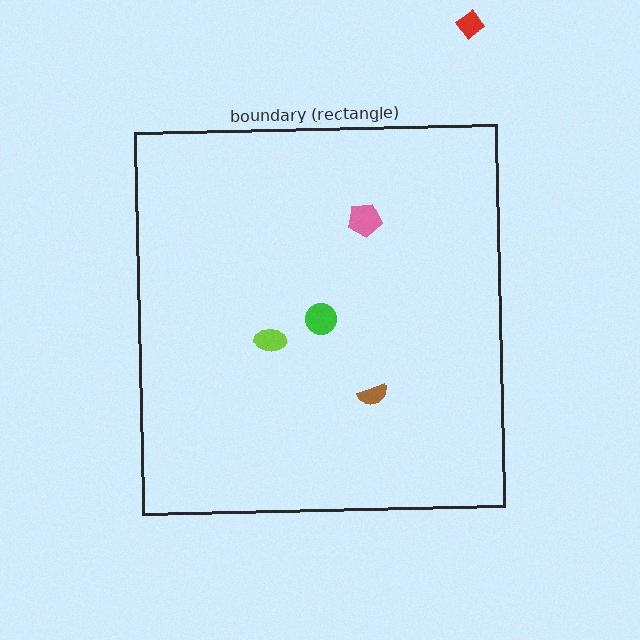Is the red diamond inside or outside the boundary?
Outside.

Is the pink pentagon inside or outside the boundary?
Inside.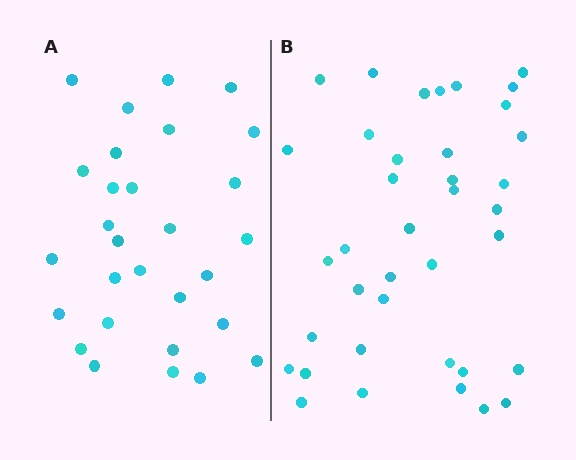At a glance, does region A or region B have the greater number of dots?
Region B (the right region) has more dots.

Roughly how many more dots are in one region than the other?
Region B has roughly 8 or so more dots than region A.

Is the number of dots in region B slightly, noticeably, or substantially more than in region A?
Region B has noticeably more, but not dramatically so. The ratio is roughly 1.3 to 1.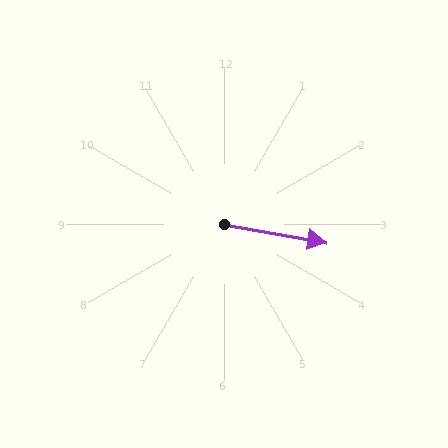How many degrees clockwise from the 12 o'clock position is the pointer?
Approximately 100 degrees.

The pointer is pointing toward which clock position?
Roughly 3 o'clock.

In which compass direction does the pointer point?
East.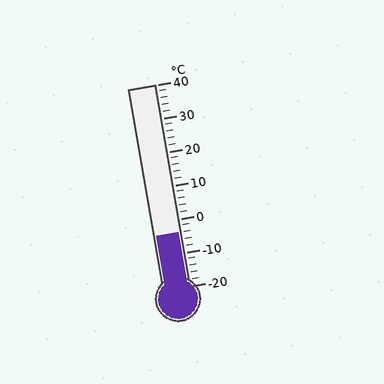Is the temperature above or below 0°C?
The temperature is below 0°C.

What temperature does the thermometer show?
The thermometer shows approximately -4°C.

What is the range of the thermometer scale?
The thermometer scale ranges from -20°C to 40°C.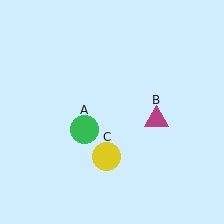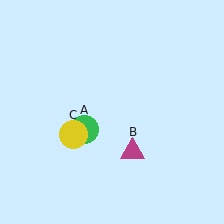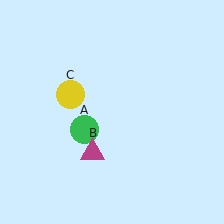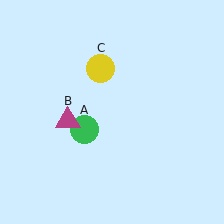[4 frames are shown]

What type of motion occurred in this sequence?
The magenta triangle (object B), yellow circle (object C) rotated clockwise around the center of the scene.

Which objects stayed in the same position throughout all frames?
Green circle (object A) remained stationary.